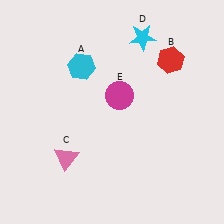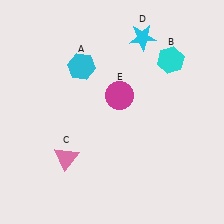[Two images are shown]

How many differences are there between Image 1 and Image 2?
There is 1 difference between the two images.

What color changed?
The hexagon (B) changed from red in Image 1 to cyan in Image 2.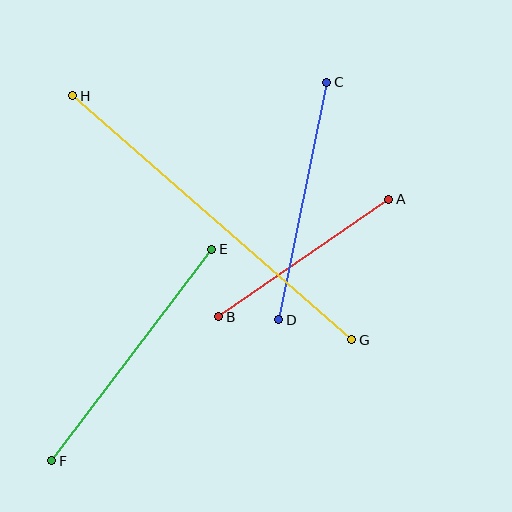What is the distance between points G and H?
The distance is approximately 371 pixels.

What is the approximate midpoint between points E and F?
The midpoint is at approximately (132, 355) pixels.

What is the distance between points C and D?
The distance is approximately 243 pixels.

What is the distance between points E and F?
The distance is approximately 266 pixels.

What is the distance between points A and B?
The distance is approximately 207 pixels.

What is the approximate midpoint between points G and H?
The midpoint is at approximately (212, 218) pixels.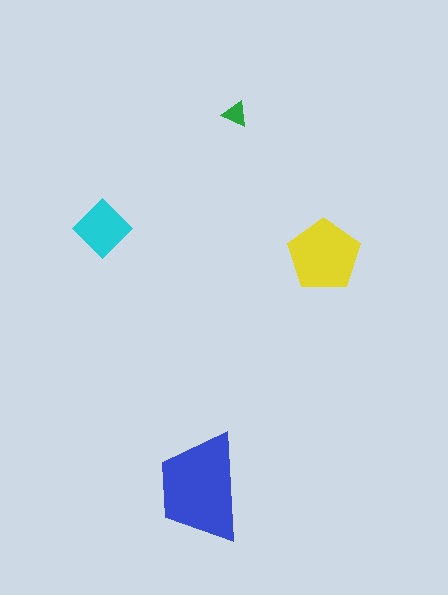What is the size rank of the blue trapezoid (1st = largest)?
1st.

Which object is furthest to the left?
The cyan diamond is leftmost.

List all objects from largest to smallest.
The blue trapezoid, the yellow pentagon, the cyan diamond, the green triangle.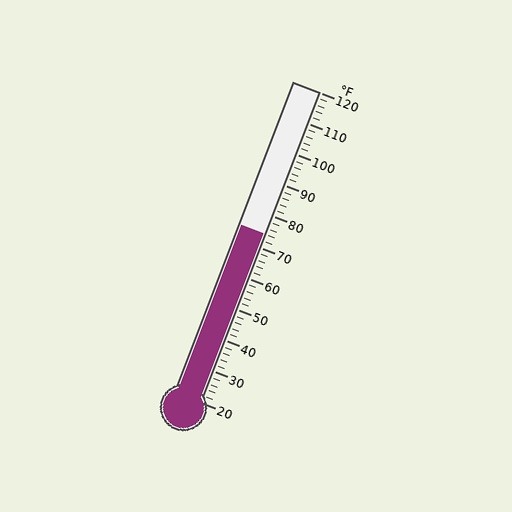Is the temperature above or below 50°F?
The temperature is above 50°F.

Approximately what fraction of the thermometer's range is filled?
The thermometer is filled to approximately 55% of its range.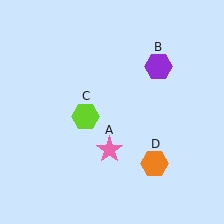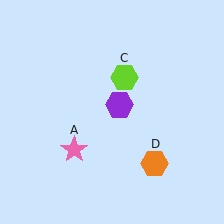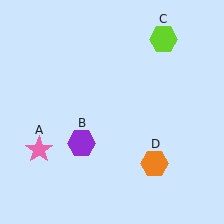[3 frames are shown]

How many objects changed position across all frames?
3 objects changed position: pink star (object A), purple hexagon (object B), lime hexagon (object C).